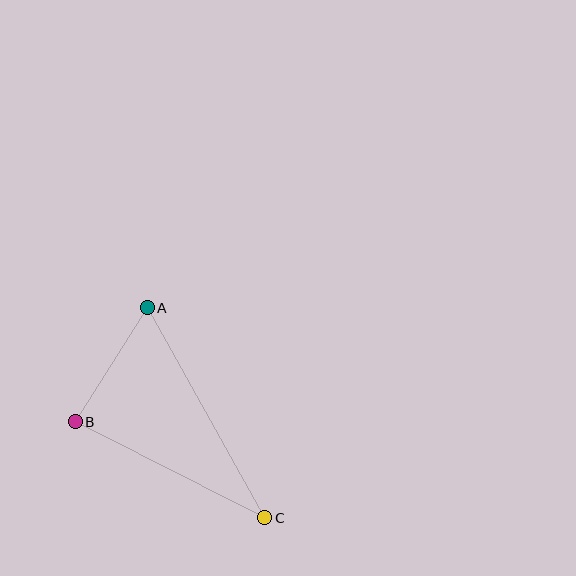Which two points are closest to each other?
Points A and B are closest to each other.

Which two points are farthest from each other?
Points A and C are farthest from each other.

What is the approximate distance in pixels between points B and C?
The distance between B and C is approximately 213 pixels.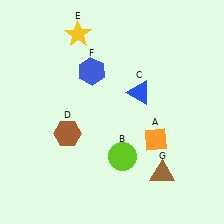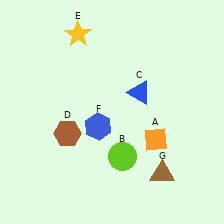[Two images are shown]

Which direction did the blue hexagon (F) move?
The blue hexagon (F) moved down.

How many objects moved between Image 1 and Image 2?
1 object moved between the two images.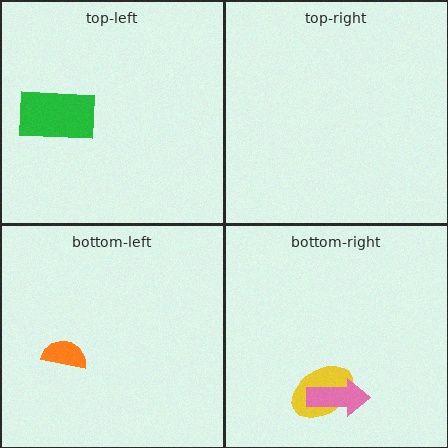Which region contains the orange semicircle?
The bottom-left region.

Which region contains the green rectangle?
The top-left region.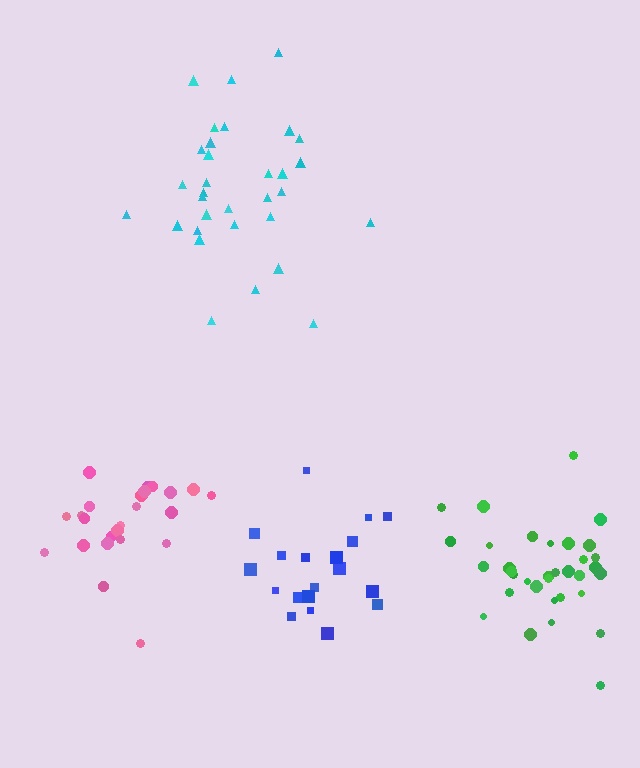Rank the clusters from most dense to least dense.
pink, green, blue, cyan.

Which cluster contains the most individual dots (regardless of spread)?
Green (35).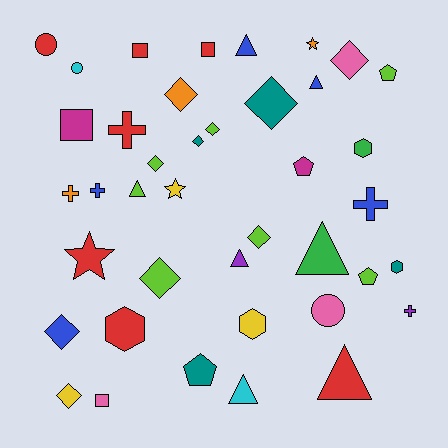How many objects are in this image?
There are 40 objects.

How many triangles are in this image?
There are 7 triangles.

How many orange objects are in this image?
There are 3 orange objects.